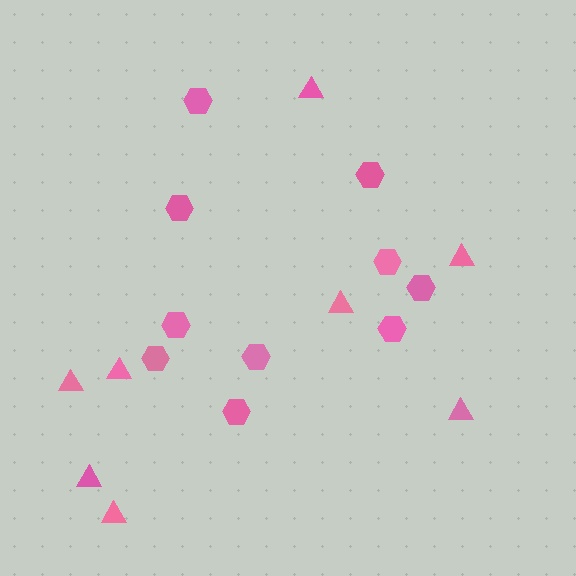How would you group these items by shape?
There are 2 groups: one group of hexagons (10) and one group of triangles (8).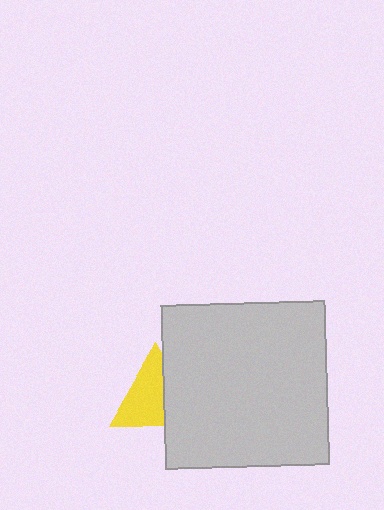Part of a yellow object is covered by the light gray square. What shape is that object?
It is a triangle.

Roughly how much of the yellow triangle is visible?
About half of it is visible (roughly 63%).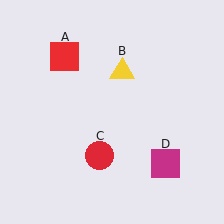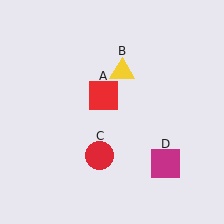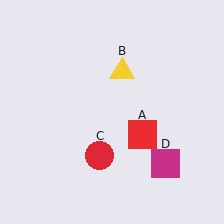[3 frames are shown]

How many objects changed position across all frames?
1 object changed position: red square (object A).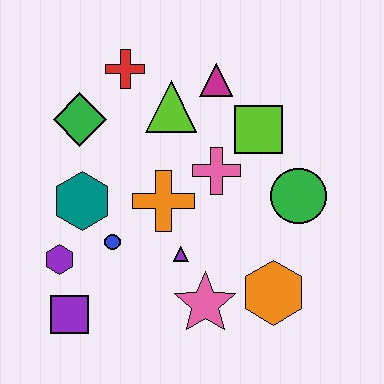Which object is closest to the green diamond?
The red cross is closest to the green diamond.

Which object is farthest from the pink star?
The red cross is farthest from the pink star.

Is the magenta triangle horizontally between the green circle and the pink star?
Yes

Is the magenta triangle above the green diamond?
Yes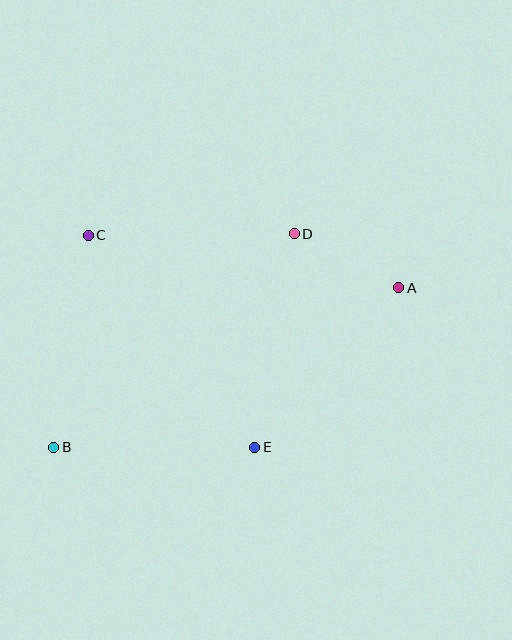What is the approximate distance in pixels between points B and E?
The distance between B and E is approximately 201 pixels.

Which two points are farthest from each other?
Points A and B are farthest from each other.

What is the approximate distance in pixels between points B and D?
The distance between B and D is approximately 321 pixels.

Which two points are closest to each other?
Points A and D are closest to each other.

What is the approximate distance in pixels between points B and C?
The distance between B and C is approximately 215 pixels.